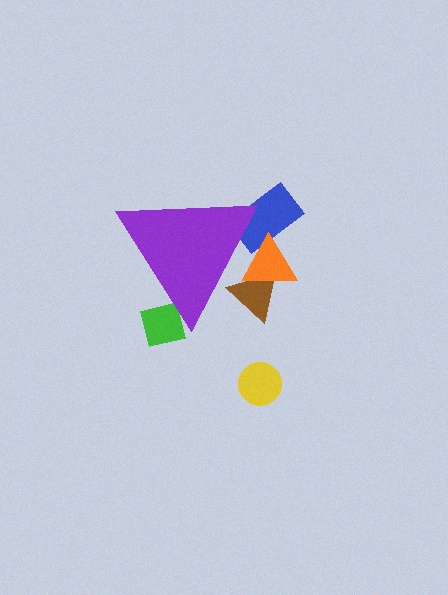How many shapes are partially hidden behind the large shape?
4 shapes are partially hidden.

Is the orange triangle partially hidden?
Yes, the orange triangle is partially hidden behind the purple triangle.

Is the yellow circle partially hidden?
No, the yellow circle is fully visible.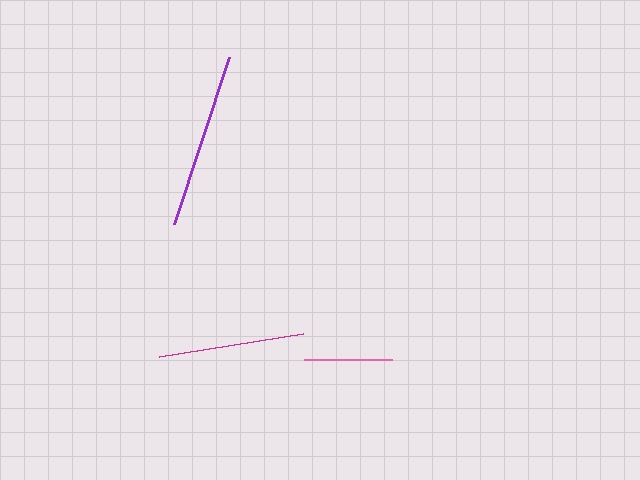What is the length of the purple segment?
The purple segment is approximately 176 pixels long.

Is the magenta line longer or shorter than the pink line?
The magenta line is longer than the pink line.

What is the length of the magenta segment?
The magenta segment is approximately 145 pixels long.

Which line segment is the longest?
The purple line is the longest at approximately 176 pixels.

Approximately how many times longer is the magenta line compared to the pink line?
The magenta line is approximately 1.7 times the length of the pink line.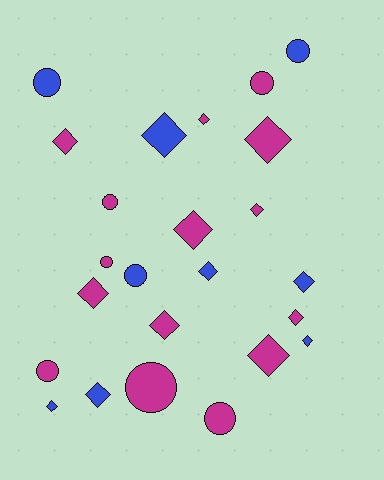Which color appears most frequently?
Magenta, with 15 objects.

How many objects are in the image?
There are 24 objects.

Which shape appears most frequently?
Diamond, with 15 objects.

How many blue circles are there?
There are 3 blue circles.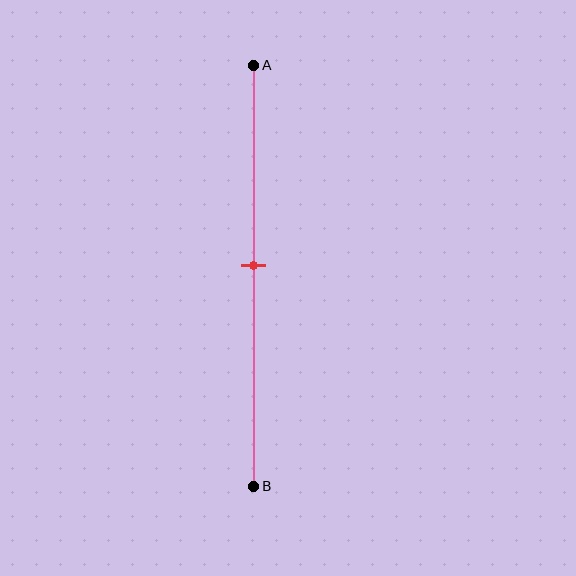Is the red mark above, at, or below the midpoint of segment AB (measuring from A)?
The red mark is approximately at the midpoint of segment AB.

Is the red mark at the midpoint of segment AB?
Yes, the mark is approximately at the midpoint.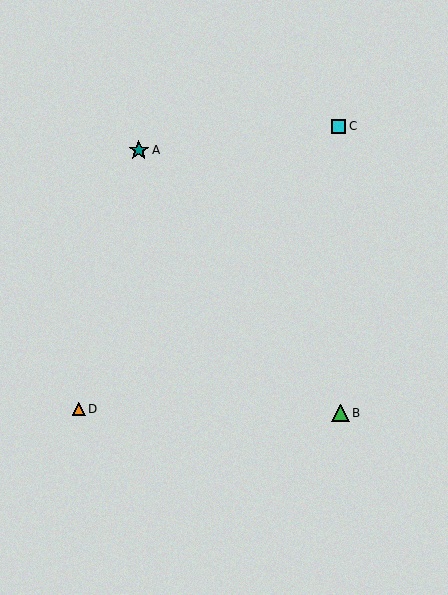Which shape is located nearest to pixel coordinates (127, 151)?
The teal star (labeled A) at (139, 150) is nearest to that location.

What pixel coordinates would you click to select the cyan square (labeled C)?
Click at (339, 126) to select the cyan square C.